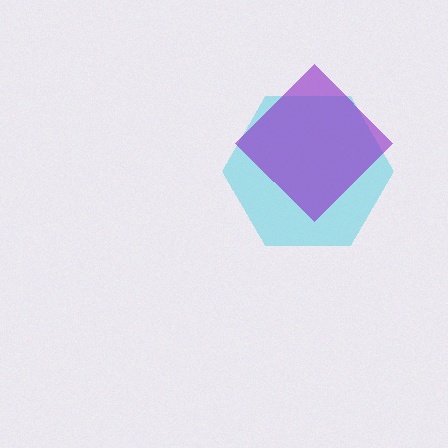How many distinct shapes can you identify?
There are 2 distinct shapes: a cyan hexagon, a purple diamond.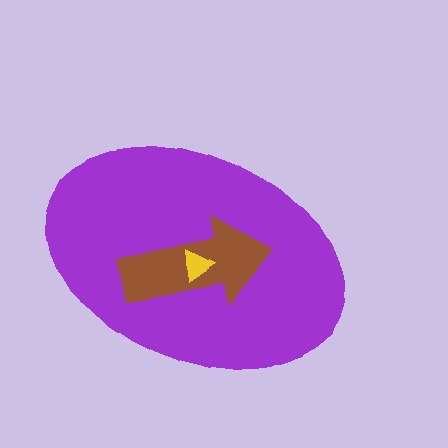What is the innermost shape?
The yellow triangle.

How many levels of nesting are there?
3.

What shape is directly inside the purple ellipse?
The brown arrow.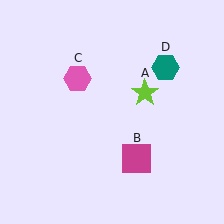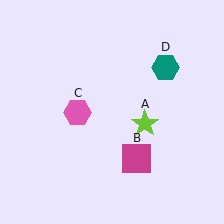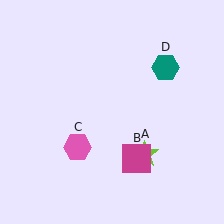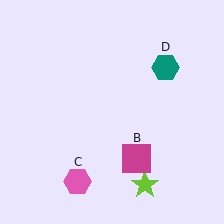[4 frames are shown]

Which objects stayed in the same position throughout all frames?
Magenta square (object B) and teal hexagon (object D) remained stationary.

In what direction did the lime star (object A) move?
The lime star (object A) moved down.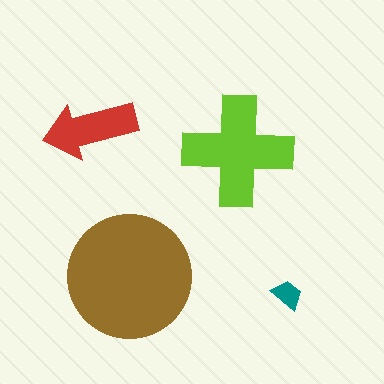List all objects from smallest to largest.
The teal trapezoid, the red arrow, the lime cross, the brown circle.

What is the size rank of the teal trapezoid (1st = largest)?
4th.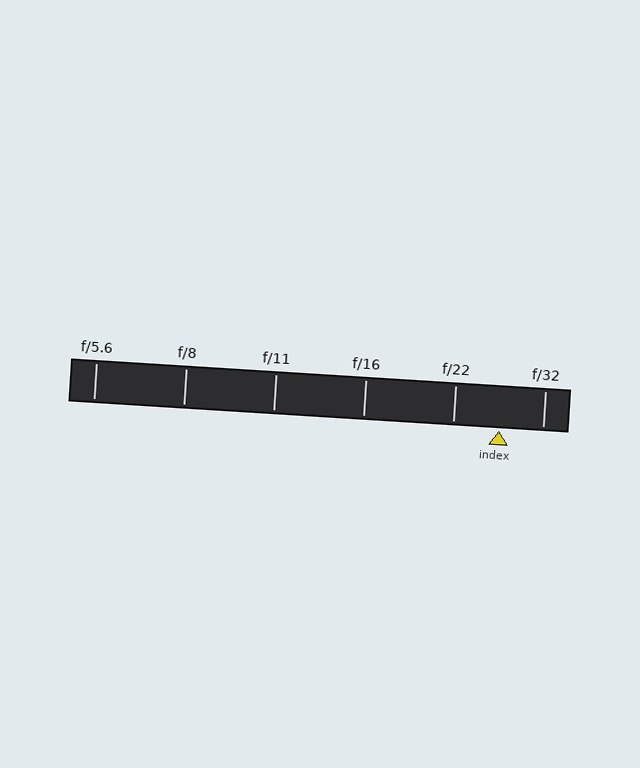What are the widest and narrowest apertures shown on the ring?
The widest aperture shown is f/5.6 and the narrowest is f/32.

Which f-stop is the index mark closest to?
The index mark is closest to f/32.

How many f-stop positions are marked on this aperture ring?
There are 6 f-stop positions marked.